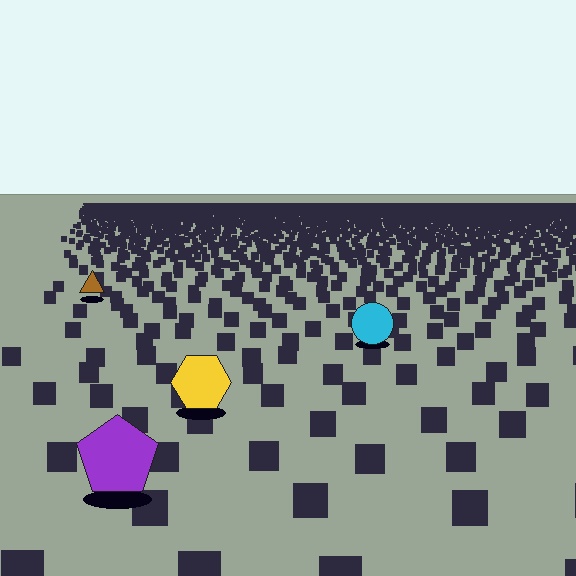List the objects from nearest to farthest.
From nearest to farthest: the purple pentagon, the yellow hexagon, the cyan circle, the brown triangle.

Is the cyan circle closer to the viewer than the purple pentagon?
No. The purple pentagon is closer — you can tell from the texture gradient: the ground texture is coarser near it.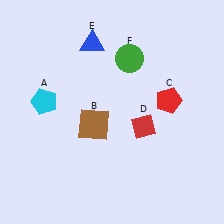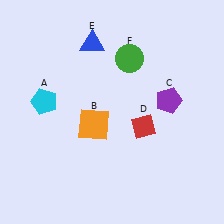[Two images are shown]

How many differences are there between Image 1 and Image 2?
There are 2 differences between the two images.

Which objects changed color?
B changed from brown to orange. C changed from red to purple.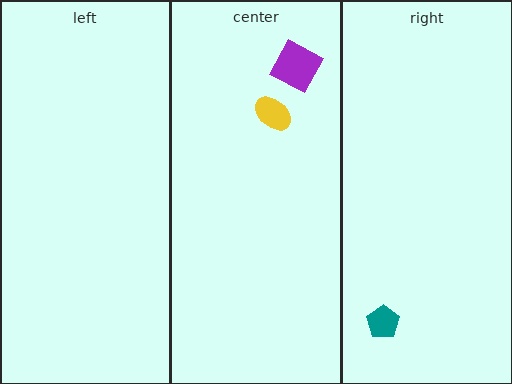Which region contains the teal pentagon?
The right region.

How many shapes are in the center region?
2.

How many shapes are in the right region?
1.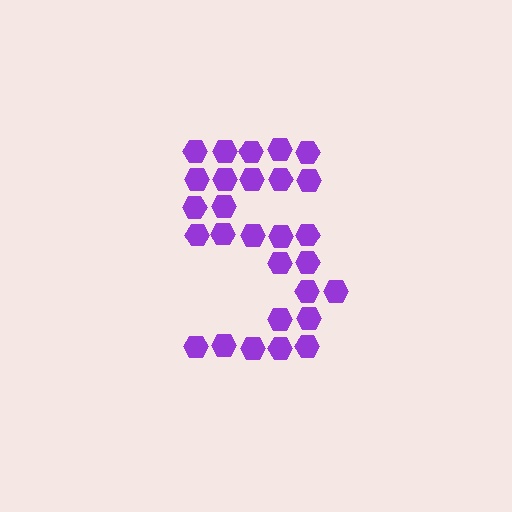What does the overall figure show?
The overall figure shows the digit 5.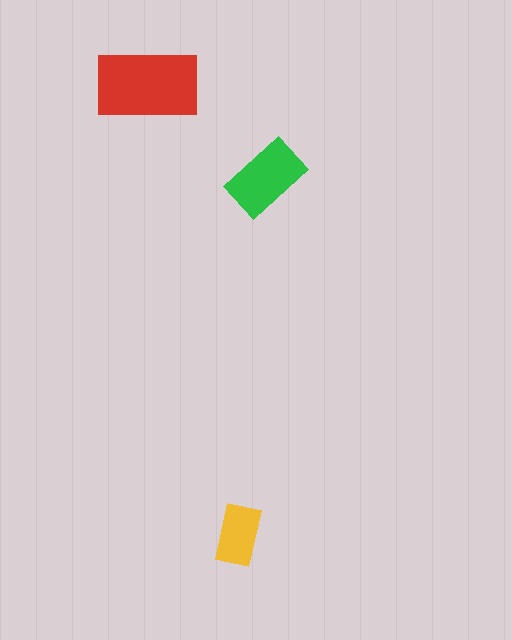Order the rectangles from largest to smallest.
the red one, the green one, the yellow one.